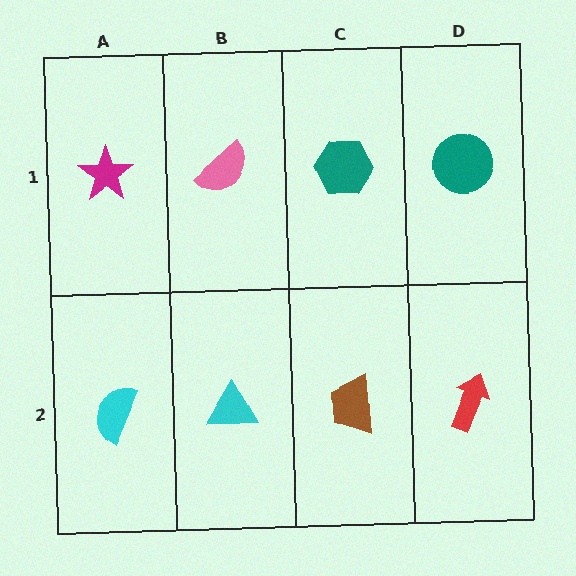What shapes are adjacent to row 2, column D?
A teal circle (row 1, column D), a brown trapezoid (row 2, column C).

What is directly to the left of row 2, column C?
A cyan triangle.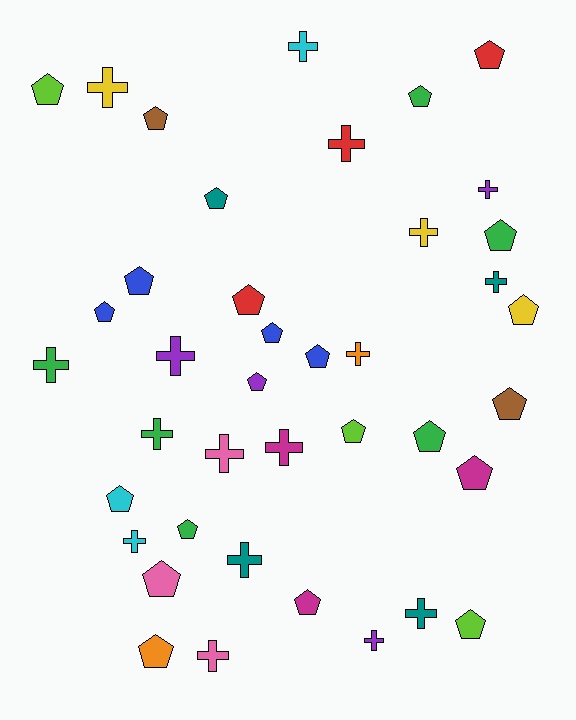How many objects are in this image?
There are 40 objects.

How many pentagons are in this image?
There are 23 pentagons.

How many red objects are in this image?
There are 3 red objects.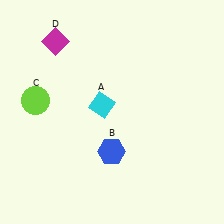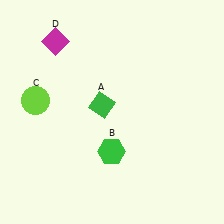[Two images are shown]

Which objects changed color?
A changed from cyan to green. B changed from blue to green.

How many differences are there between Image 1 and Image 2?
There are 2 differences between the two images.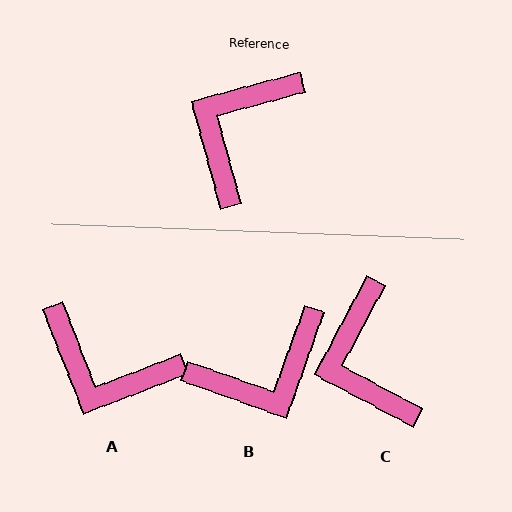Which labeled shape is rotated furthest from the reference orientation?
B, about 146 degrees away.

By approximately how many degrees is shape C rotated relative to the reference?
Approximately 47 degrees counter-clockwise.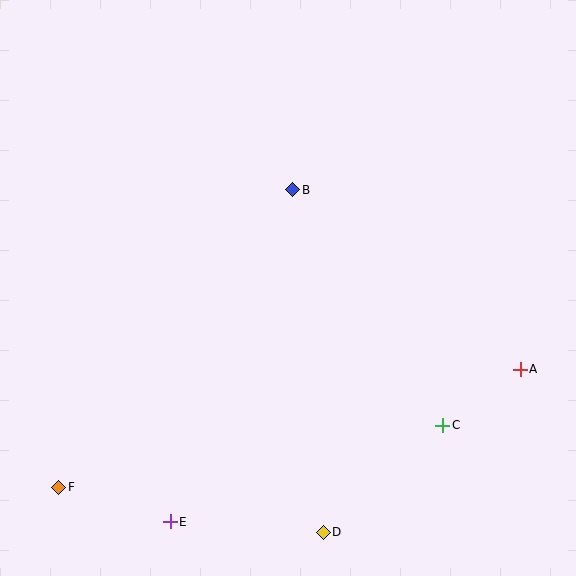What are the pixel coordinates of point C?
Point C is at (443, 425).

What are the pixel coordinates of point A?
Point A is at (520, 369).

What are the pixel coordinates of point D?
Point D is at (323, 532).